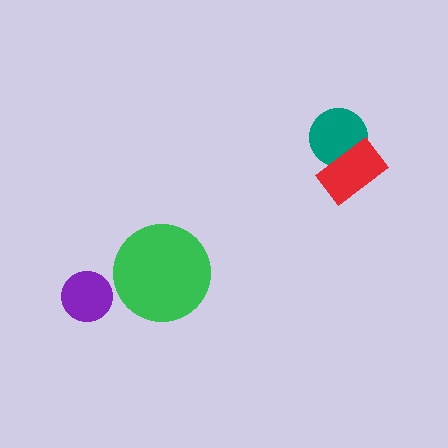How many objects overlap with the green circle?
0 objects overlap with the green circle.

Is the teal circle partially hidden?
Yes, it is partially covered by another shape.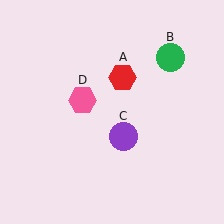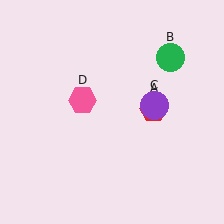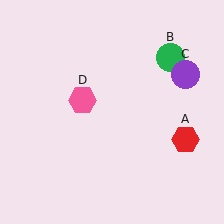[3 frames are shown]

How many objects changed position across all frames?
2 objects changed position: red hexagon (object A), purple circle (object C).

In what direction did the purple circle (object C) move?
The purple circle (object C) moved up and to the right.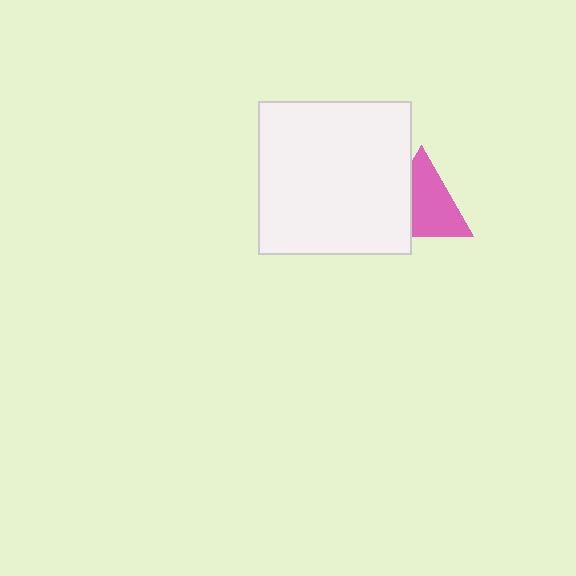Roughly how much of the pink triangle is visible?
Most of it is visible (roughly 66%).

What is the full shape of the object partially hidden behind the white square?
The partially hidden object is a pink triangle.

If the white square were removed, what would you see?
You would see the complete pink triangle.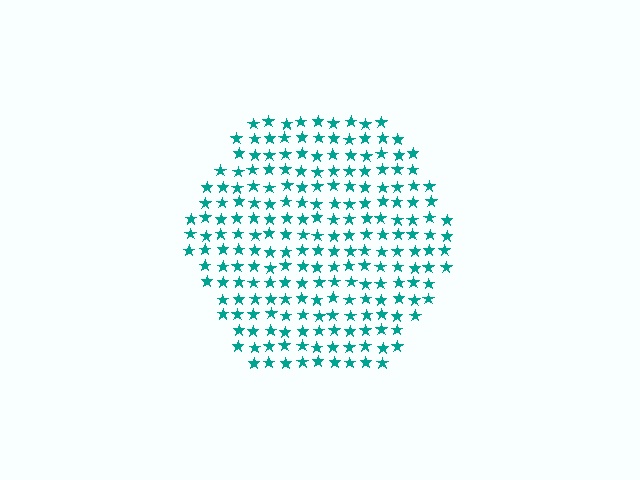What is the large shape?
The large shape is a hexagon.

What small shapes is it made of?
It is made of small stars.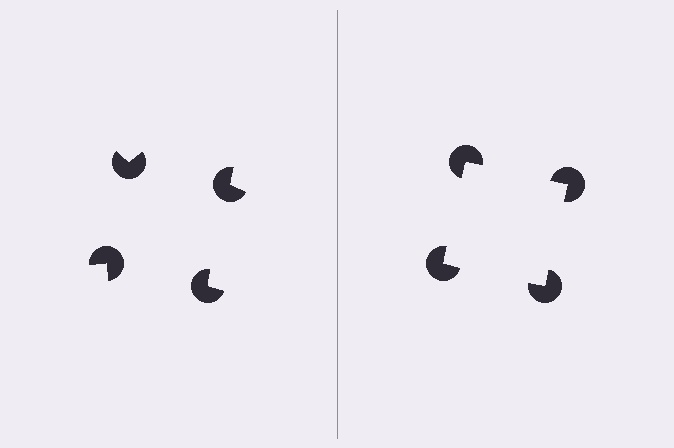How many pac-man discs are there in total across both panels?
8 — 4 on each side.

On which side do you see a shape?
An illusory square appears on the right side. On the left side the wedge cuts are rotated, so no coherent shape forms.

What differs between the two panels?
The pac-man discs are positioned identically on both sides; only the wedge orientations differ. On the right they align to a square; on the left they are misaligned.